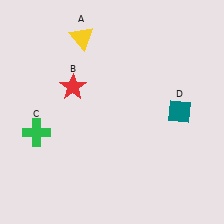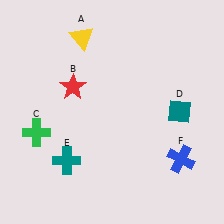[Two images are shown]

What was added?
A teal cross (E), a blue cross (F) were added in Image 2.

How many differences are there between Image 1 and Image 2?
There are 2 differences between the two images.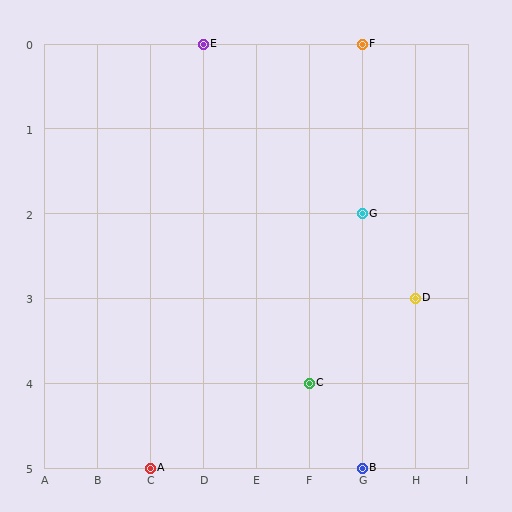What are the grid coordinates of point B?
Point B is at grid coordinates (G, 5).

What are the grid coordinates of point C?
Point C is at grid coordinates (F, 4).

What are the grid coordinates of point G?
Point G is at grid coordinates (G, 2).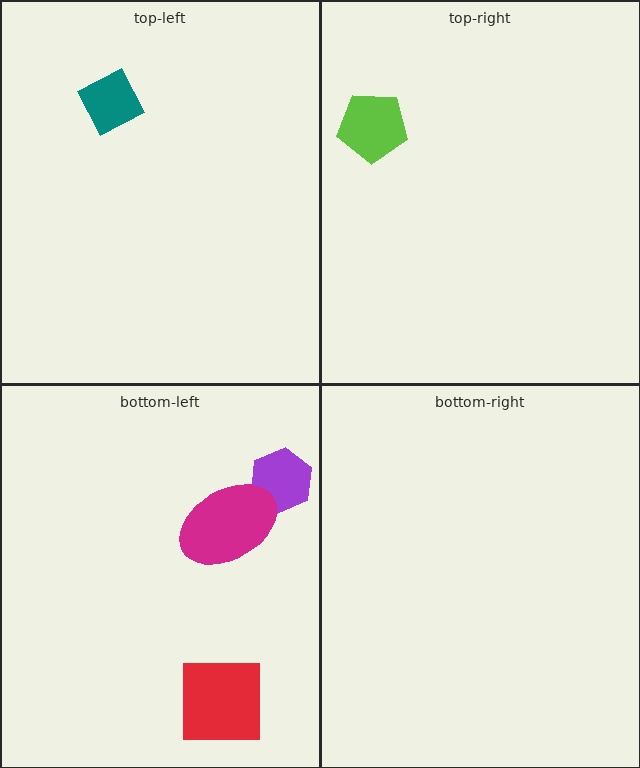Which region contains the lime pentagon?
The top-right region.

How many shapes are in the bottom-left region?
3.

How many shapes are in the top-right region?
1.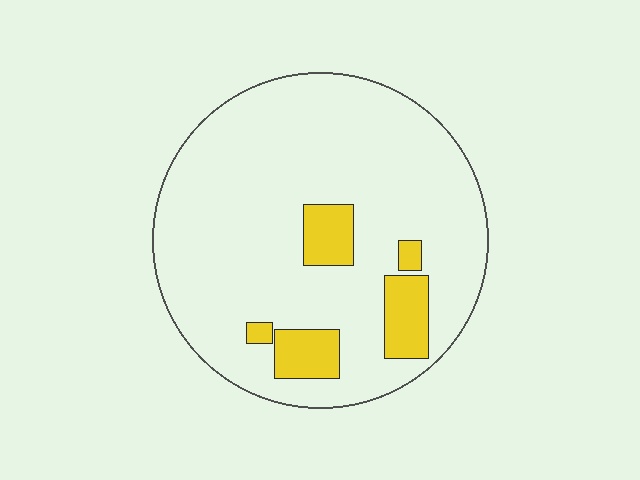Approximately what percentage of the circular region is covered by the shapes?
Approximately 15%.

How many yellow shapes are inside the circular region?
5.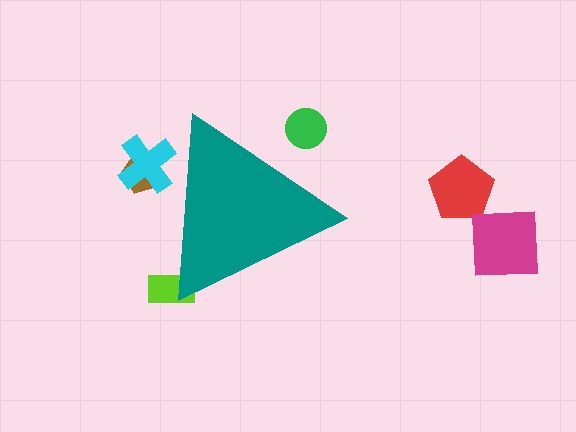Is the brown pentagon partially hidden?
Yes, the brown pentagon is partially hidden behind the teal triangle.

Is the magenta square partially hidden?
No, the magenta square is fully visible.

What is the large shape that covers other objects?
A teal triangle.